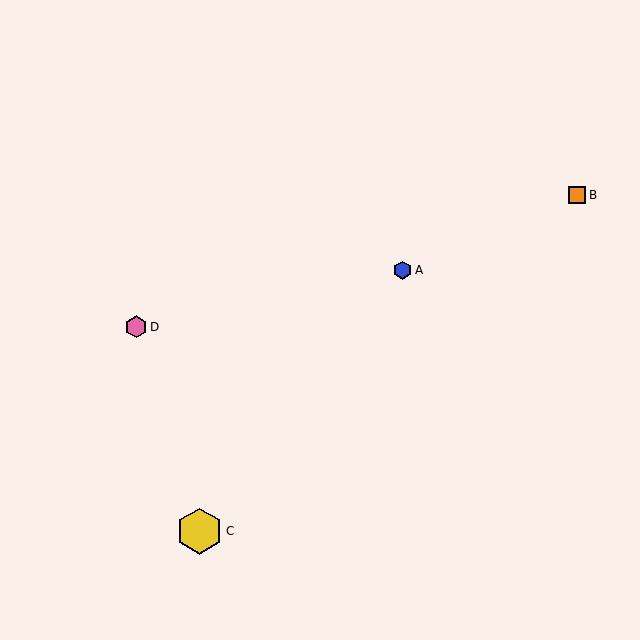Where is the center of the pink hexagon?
The center of the pink hexagon is at (136, 327).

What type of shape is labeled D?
Shape D is a pink hexagon.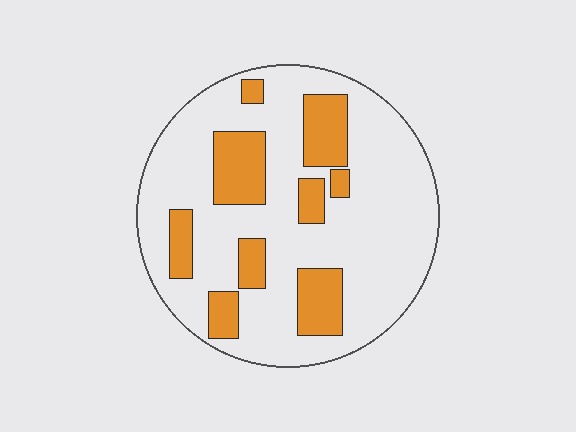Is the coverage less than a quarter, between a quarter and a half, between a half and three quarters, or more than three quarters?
Less than a quarter.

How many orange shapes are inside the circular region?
9.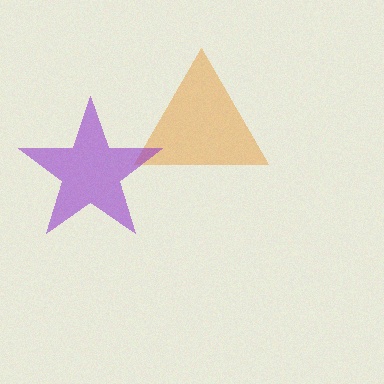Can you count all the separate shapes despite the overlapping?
Yes, there are 2 separate shapes.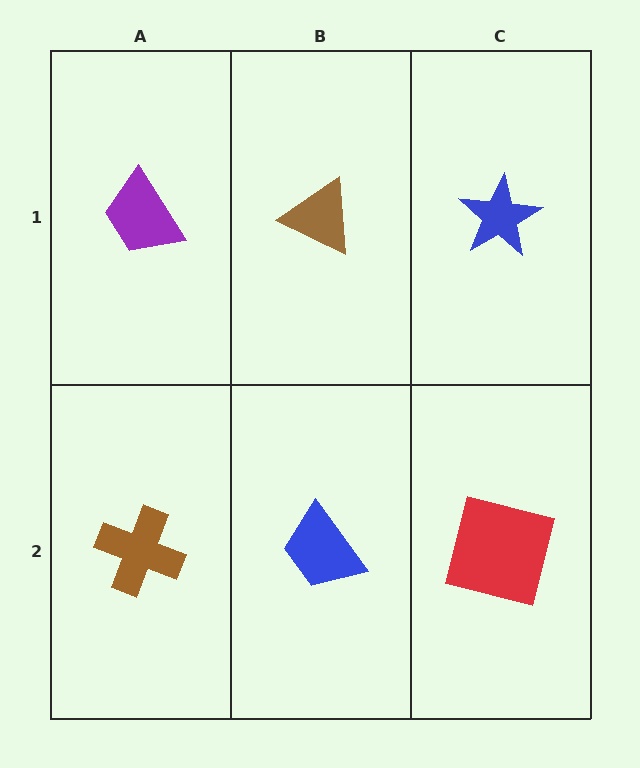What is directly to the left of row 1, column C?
A brown triangle.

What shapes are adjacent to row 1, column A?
A brown cross (row 2, column A), a brown triangle (row 1, column B).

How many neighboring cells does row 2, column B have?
3.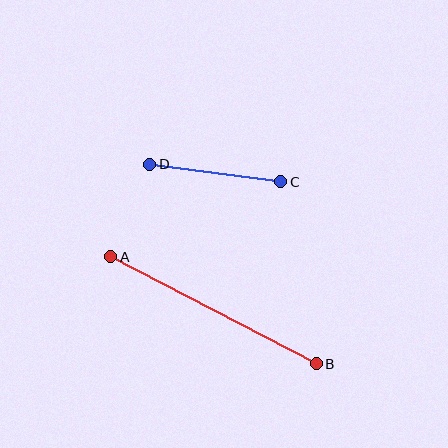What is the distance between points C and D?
The distance is approximately 132 pixels.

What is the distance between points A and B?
The distance is approximately 232 pixels.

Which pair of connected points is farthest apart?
Points A and B are farthest apart.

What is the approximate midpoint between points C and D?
The midpoint is at approximately (215, 173) pixels.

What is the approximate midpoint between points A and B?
The midpoint is at approximately (214, 310) pixels.